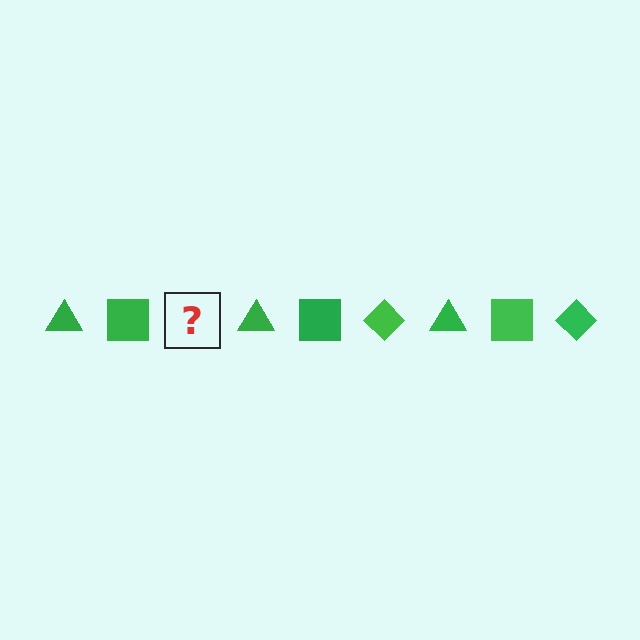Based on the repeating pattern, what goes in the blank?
The blank should be a green diamond.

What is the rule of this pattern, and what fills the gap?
The rule is that the pattern cycles through triangle, square, diamond shapes in green. The gap should be filled with a green diamond.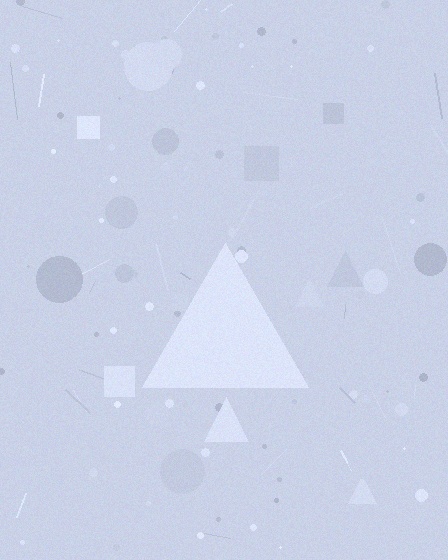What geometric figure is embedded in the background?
A triangle is embedded in the background.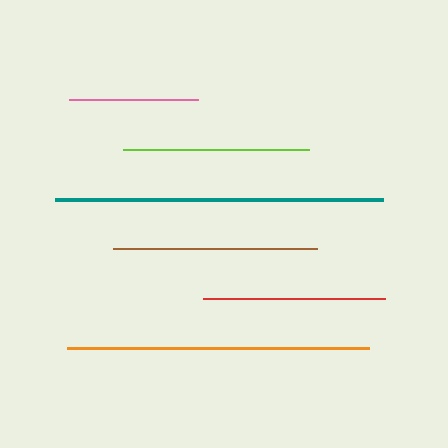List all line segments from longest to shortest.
From longest to shortest: teal, orange, brown, lime, red, pink.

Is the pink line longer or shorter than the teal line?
The teal line is longer than the pink line.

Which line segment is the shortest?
The pink line is the shortest at approximately 129 pixels.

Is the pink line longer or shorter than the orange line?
The orange line is longer than the pink line.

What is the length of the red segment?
The red segment is approximately 181 pixels long.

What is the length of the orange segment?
The orange segment is approximately 302 pixels long.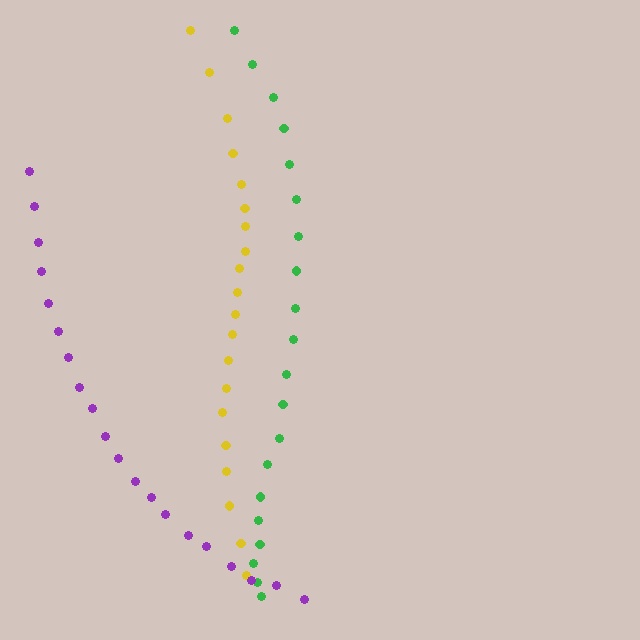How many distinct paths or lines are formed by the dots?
There are 3 distinct paths.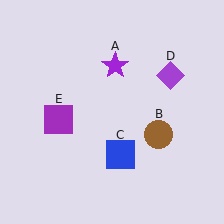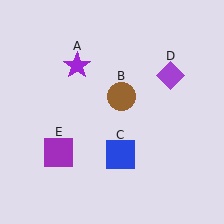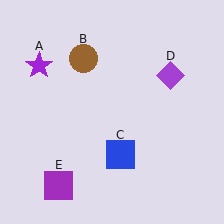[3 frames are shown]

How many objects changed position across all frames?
3 objects changed position: purple star (object A), brown circle (object B), purple square (object E).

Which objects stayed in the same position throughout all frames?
Blue square (object C) and purple diamond (object D) remained stationary.